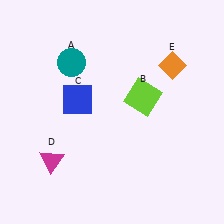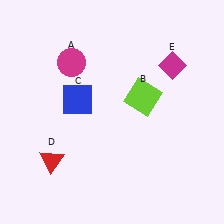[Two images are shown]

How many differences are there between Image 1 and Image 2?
There are 3 differences between the two images.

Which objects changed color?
A changed from teal to magenta. D changed from magenta to red. E changed from orange to magenta.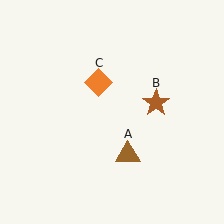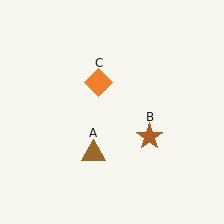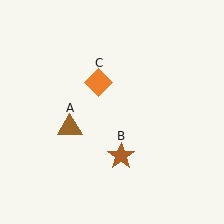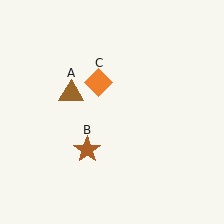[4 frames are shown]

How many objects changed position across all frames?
2 objects changed position: brown triangle (object A), brown star (object B).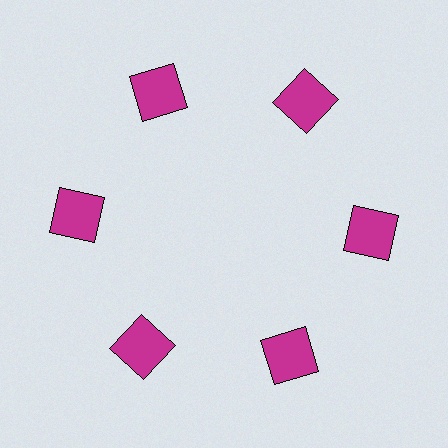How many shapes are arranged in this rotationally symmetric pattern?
There are 6 shapes, arranged in 6 groups of 1.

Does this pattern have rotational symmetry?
Yes, this pattern has 6-fold rotational symmetry. It looks the same after rotating 60 degrees around the center.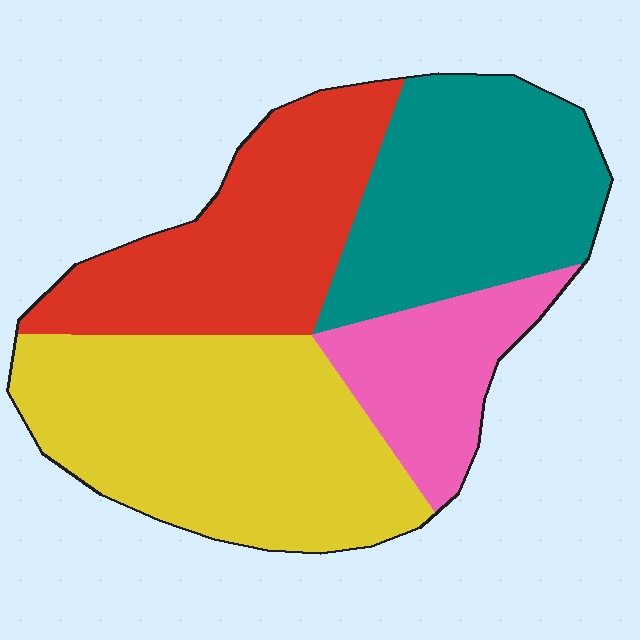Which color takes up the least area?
Pink, at roughly 15%.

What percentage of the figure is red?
Red covers around 25% of the figure.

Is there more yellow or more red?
Yellow.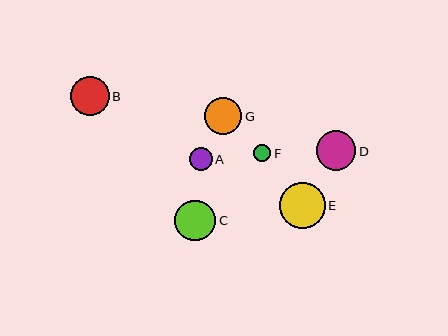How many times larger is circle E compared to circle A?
Circle E is approximately 2.0 times the size of circle A.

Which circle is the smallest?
Circle F is the smallest with a size of approximately 17 pixels.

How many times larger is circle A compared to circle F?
Circle A is approximately 1.3 times the size of circle F.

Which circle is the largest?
Circle E is the largest with a size of approximately 45 pixels.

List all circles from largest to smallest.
From largest to smallest: E, C, D, B, G, A, F.